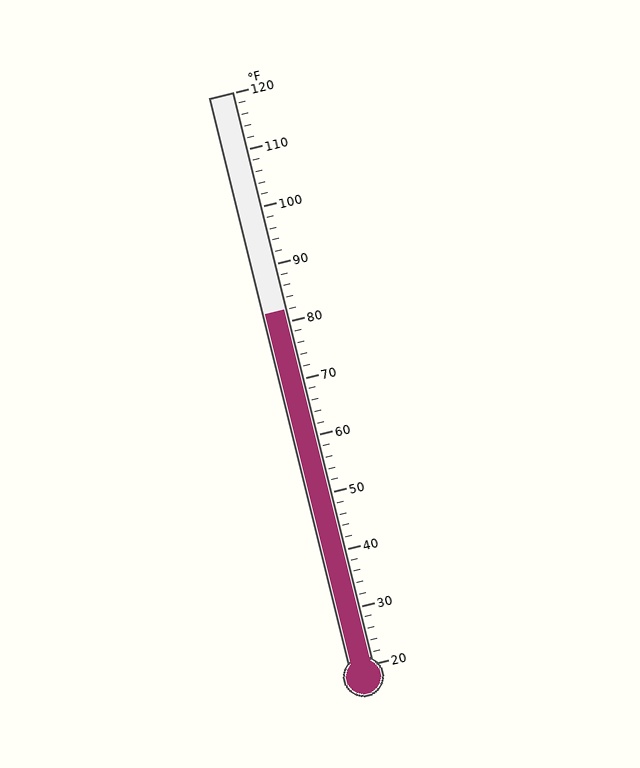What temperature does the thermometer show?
The thermometer shows approximately 82°F.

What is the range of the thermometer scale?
The thermometer scale ranges from 20°F to 120°F.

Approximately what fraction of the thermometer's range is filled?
The thermometer is filled to approximately 60% of its range.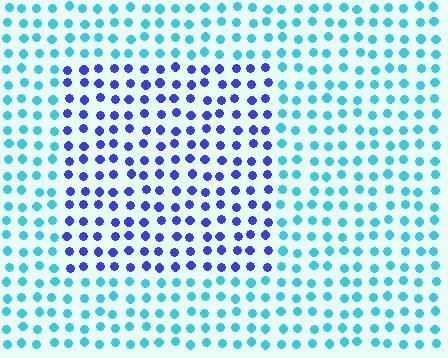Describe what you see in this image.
The image is filled with small cyan elements in a uniform arrangement. A rectangle-shaped region is visible where the elements are tinted to a slightly different hue, forming a subtle color boundary.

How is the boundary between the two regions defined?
The boundary is defined purely by a slight shift in hue (about 50 degrees). Spacing, size, and orientation are identical on both sides.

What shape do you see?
I see a rectangle.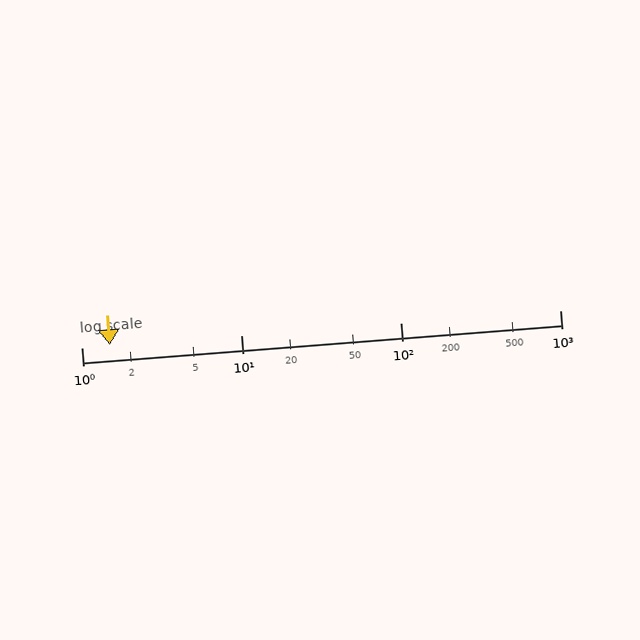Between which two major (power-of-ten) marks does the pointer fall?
The pointer is between 1 and 10.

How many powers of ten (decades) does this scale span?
The scale spans 3 decades, from 1 to 1000.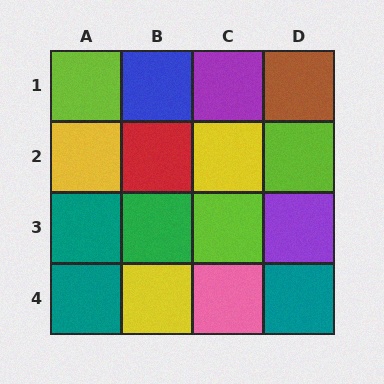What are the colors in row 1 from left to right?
Lime, blue, purple, brown.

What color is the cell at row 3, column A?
Teal.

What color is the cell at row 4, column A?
Teal.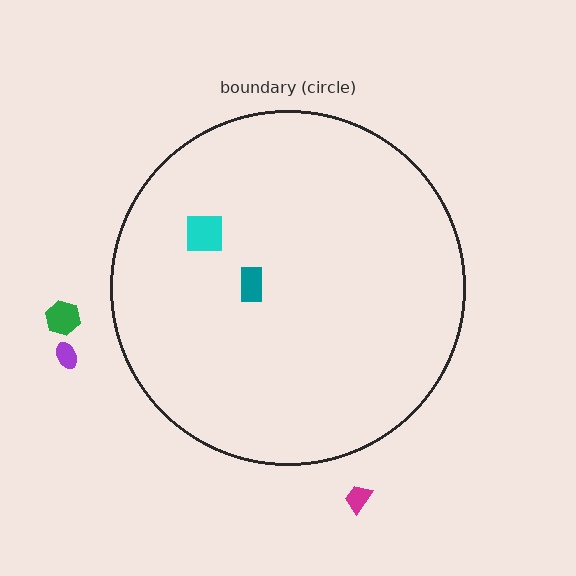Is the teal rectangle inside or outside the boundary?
Inside.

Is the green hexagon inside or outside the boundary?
Outside.